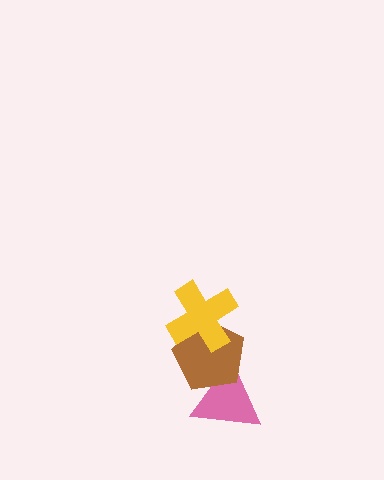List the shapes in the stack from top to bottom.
From top to bottom: the yellow cross, the brown pentagon, the pink triangle.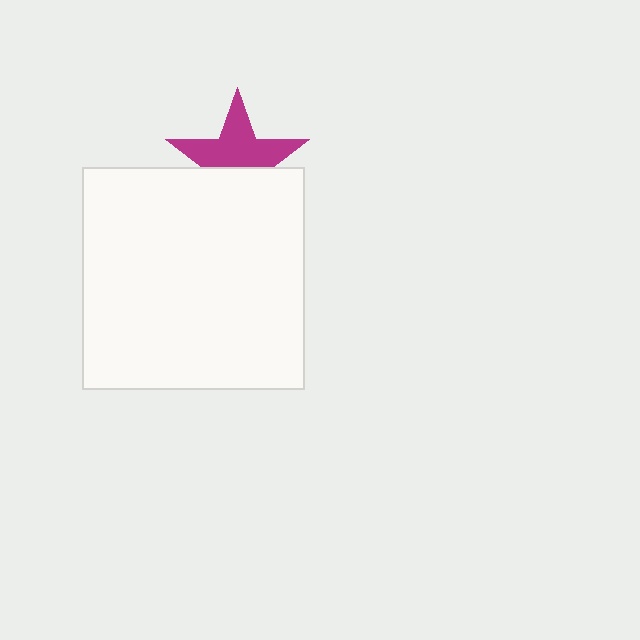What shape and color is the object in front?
The object in front is a white square.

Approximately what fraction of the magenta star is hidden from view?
Roughly 41% of the magenta star is hidden behind the white square.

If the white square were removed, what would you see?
You would see the complete magenta star.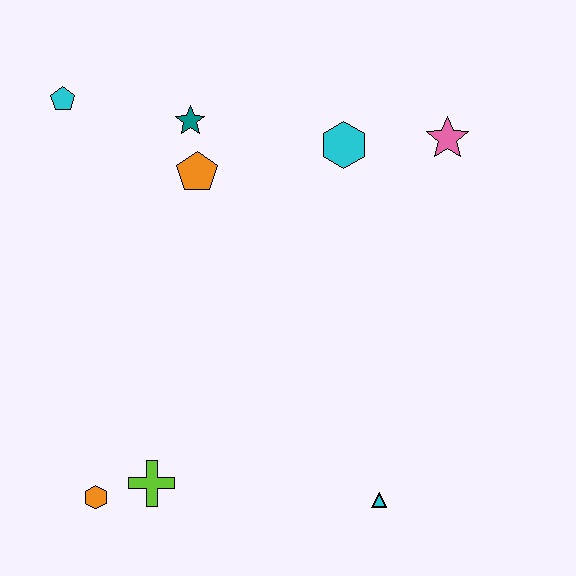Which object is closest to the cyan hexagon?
The pink star is closest to the cyan hexagon.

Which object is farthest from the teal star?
The cyan triangle is farthest from the teal star.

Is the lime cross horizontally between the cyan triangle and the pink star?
No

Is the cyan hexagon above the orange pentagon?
Yes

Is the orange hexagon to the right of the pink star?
No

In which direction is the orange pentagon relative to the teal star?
The orange pentagon is below the teal star.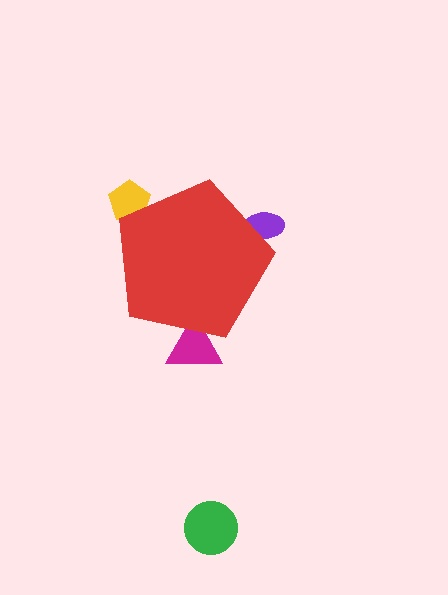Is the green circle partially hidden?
No, the green circle is fully visible.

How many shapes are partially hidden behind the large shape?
3 shapes are partially hidden.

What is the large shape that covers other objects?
A red pentagon.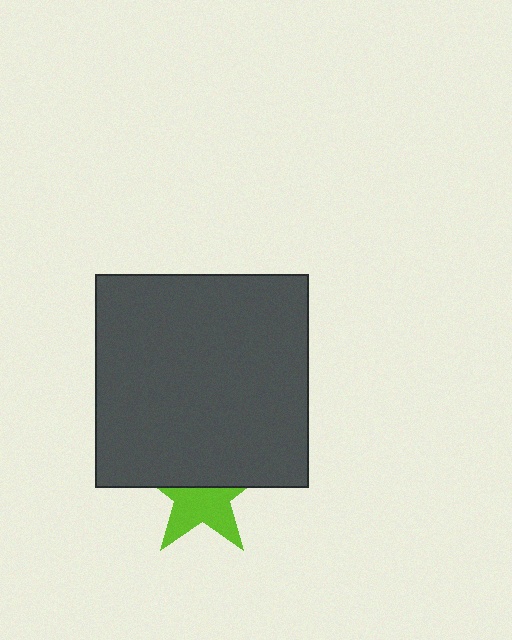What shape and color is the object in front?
The object in front is a dark gray square.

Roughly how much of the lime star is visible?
About half of it is visible (roughly 53%).